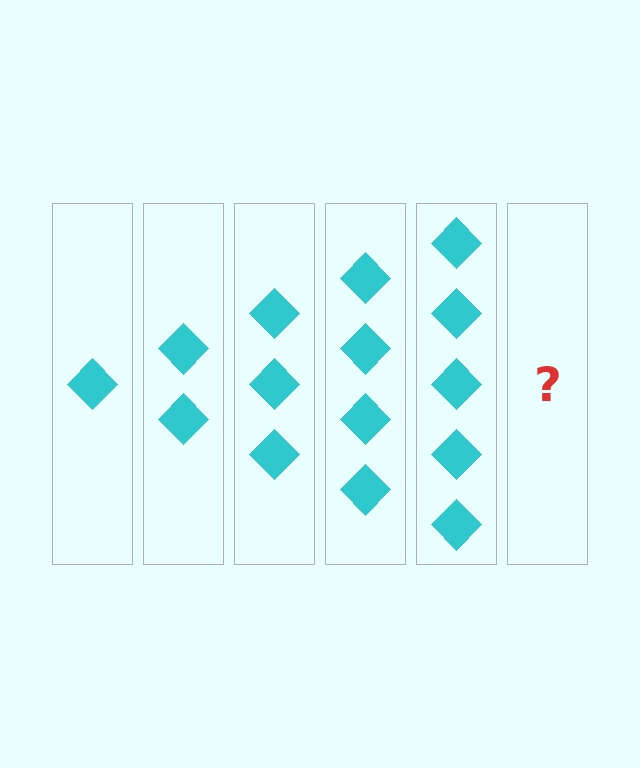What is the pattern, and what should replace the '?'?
The pattern is that each step adds one more diamond. The '?' should be 6 diamonds.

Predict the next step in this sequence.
The next step is 6 diamonds.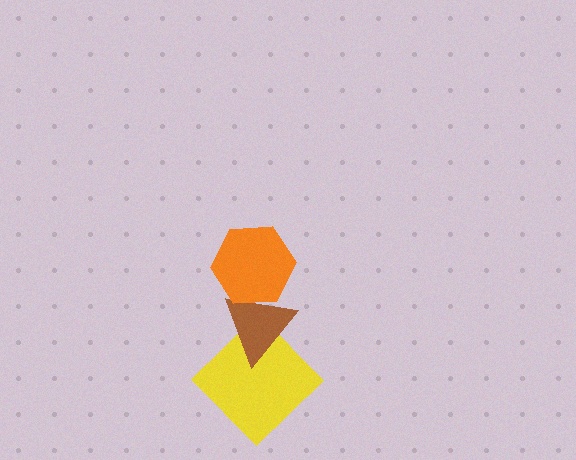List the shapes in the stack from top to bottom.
From top to bottom: the orange hexagon, the brown triangle, the yellow diamond.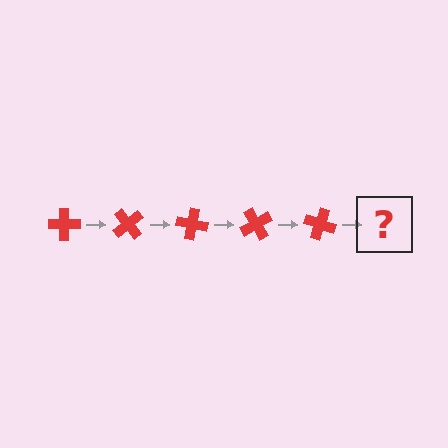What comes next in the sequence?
The next element should be a red cross rotated 250 degrees.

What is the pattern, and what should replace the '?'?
The pattern is that the cross rotates 50 degrees each step. The '?' should be a red cross rotated 250 degrees.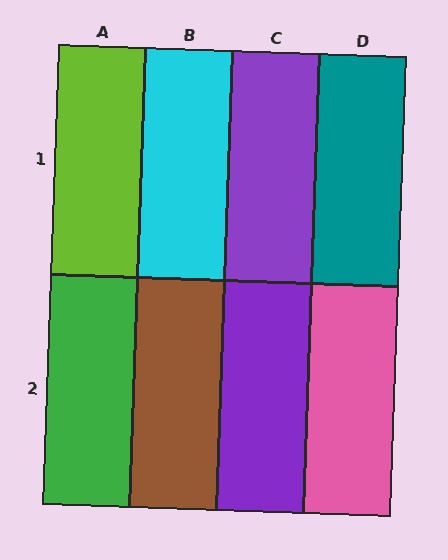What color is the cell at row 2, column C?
Purple.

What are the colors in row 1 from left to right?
Lime, cyan, purple, teal.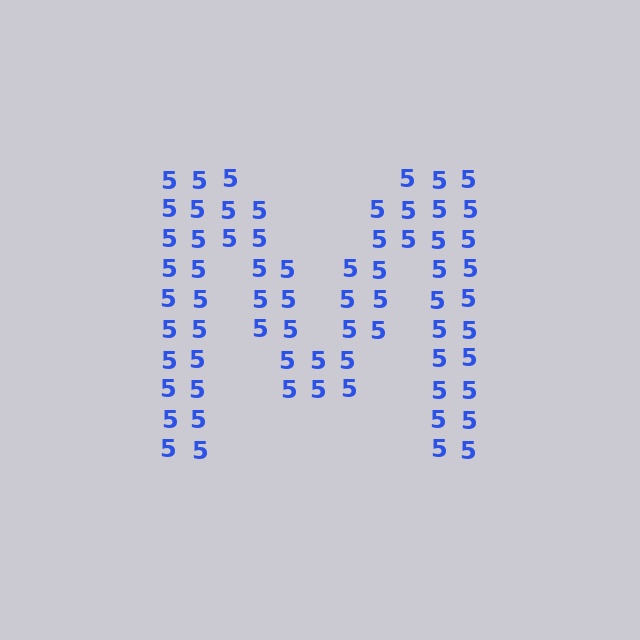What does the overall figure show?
The overall figure shows the letter M.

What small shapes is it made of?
It is made of small digit 5's.